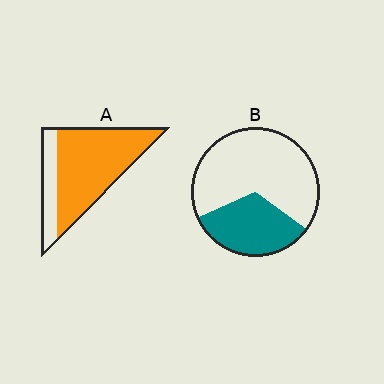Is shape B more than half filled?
No.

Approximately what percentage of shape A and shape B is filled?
A is approximately 75% and B is approximately 35%.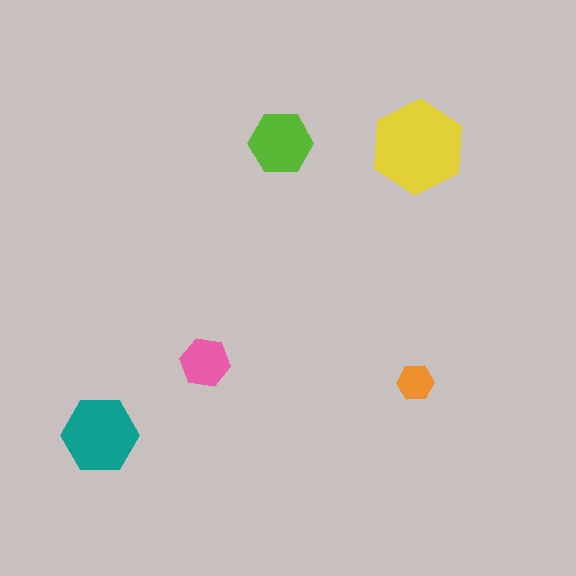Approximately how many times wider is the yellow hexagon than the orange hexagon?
About 2.5 times wider.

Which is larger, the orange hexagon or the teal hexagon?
The teal one.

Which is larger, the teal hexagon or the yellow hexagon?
The yellow one.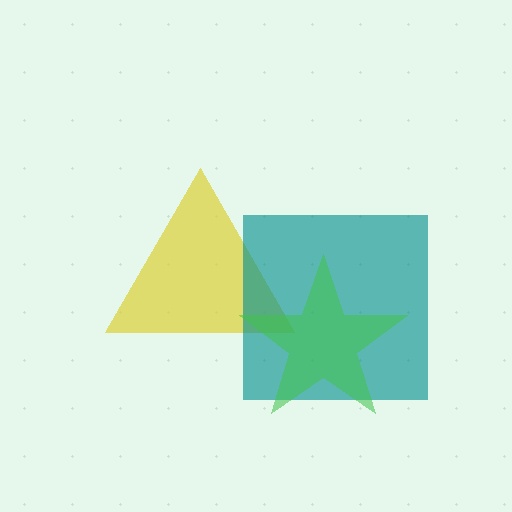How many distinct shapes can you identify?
There are 3 distinct shapes: a yellow triangle, a teal square, a green star.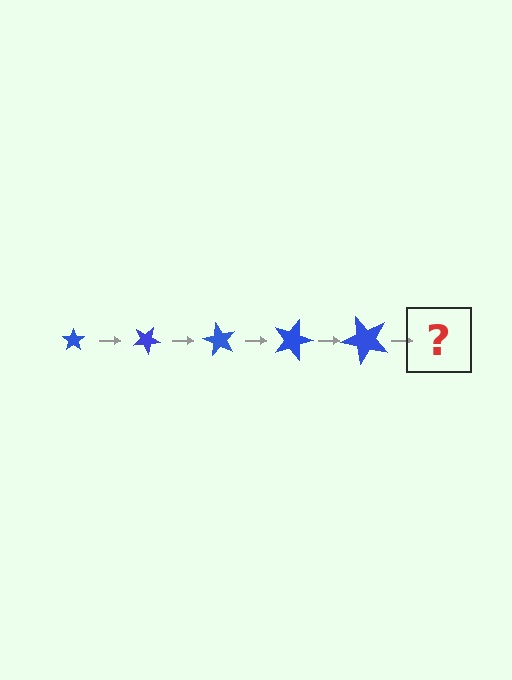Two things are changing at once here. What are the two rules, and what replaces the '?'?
The two rules are that the star grows larger each step and it rotates 30 degrees each step. The '?' should be a star, larger than the previous one and rotated 150 degrees from the start.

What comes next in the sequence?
The next element should be a star, larger than the previous one and rotated 150 degrees from the start.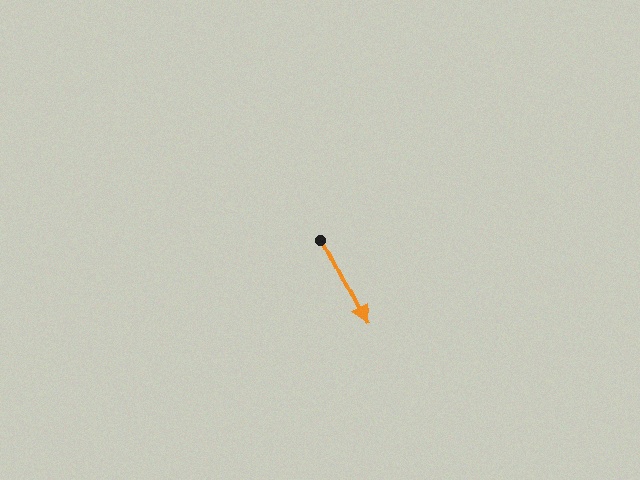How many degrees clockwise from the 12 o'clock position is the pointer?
Approximately 153 degrees.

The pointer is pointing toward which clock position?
Roughly 5 o'clock.